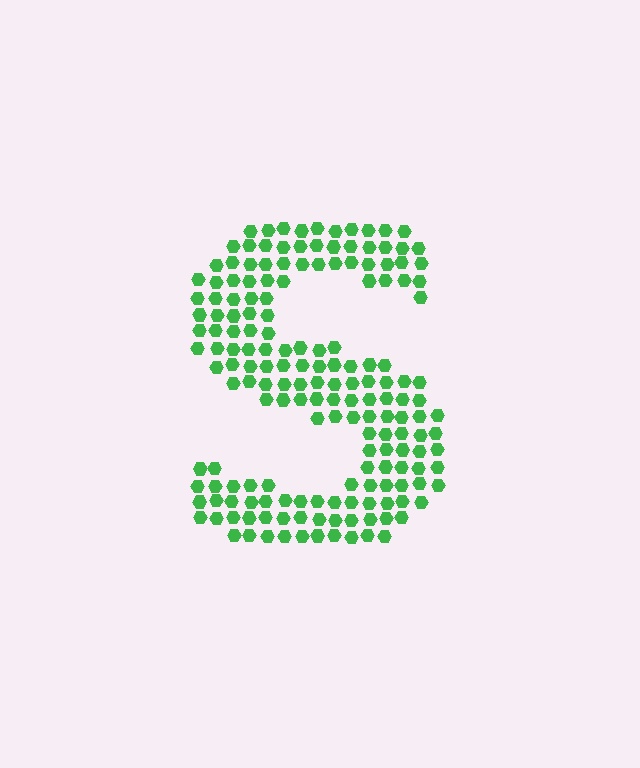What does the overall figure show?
The overall figure shows the letter S.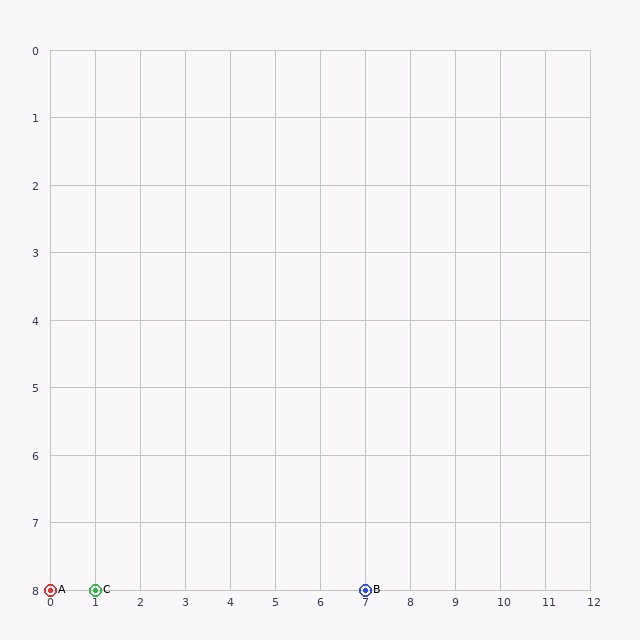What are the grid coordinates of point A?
Point A is at grid coordinates (0, 8).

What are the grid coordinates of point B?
Point B is at grid coordinates (7, 8).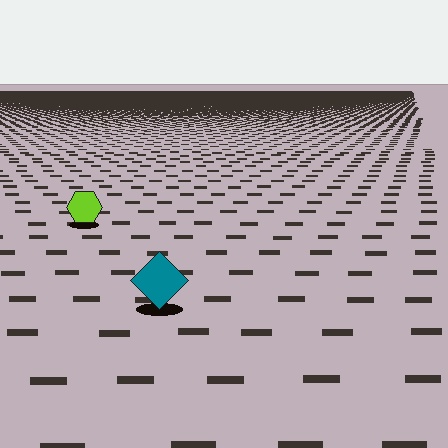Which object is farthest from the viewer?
The lime hexagon is farthest from the viewer. It appears smaller and the ground texture around it is denser.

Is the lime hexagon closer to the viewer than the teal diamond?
No. The teal diamond is closer — you can tell from the texture gradient: the ground texture is coarser near it.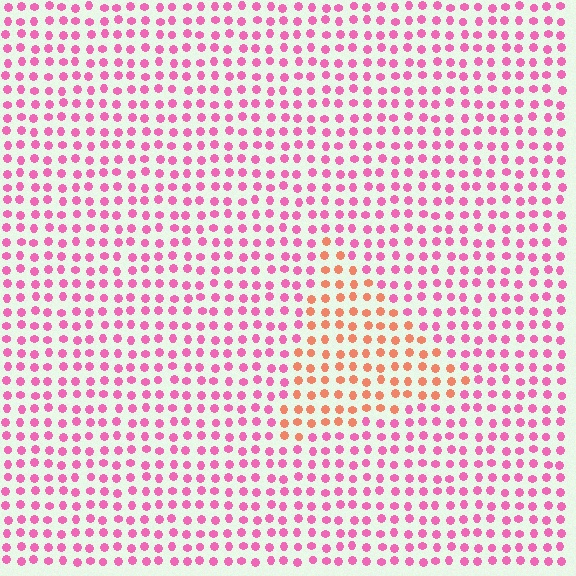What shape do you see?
I see a triangle.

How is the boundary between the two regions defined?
The boundary is defined purely by a slight shift in hue (about 48 degrees). Spacing, size, and orientation are identical on both sides.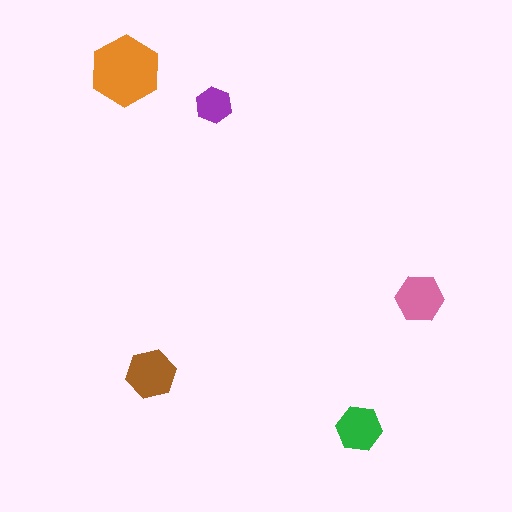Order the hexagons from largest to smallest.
the orange one, the brown one, the pink one, the green one, the purple one.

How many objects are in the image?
There are 5 objects in the image.